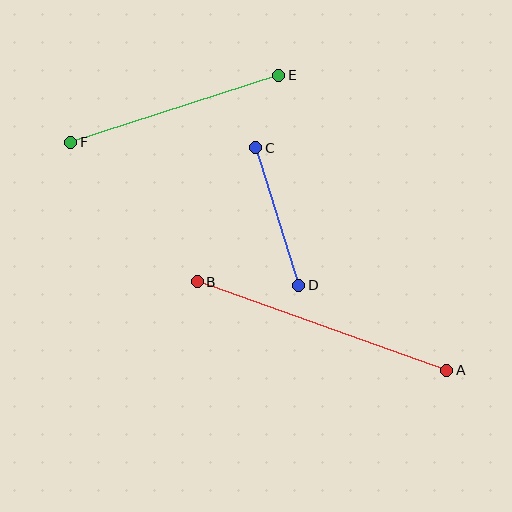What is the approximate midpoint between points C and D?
The midpoint is at approximately (277, 217) pixels.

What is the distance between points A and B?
The distance is approximately 265 pixels.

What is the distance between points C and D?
The distance is approximately 144 pixels.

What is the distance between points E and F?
The distance is approximately 218 pixels.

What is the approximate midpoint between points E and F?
The midpoint is at approximately (175, 109) pixels.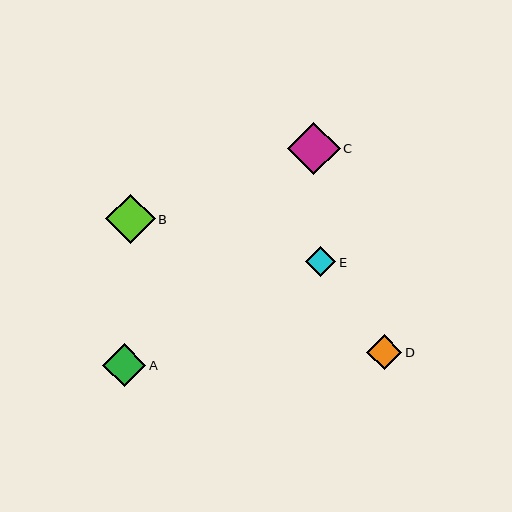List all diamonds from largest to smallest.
From largest to smallest: C, B, A, D, E.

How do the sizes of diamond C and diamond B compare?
Diamond C and diamond B are approximately the same size.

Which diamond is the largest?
Diamond C is the largest with a size of approximately 52 pixels.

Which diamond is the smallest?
Diamond E is the smallest with a size of approximately 30 pixels.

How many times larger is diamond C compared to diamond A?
Diamond C is approximately 1.2 times the size of diamond A.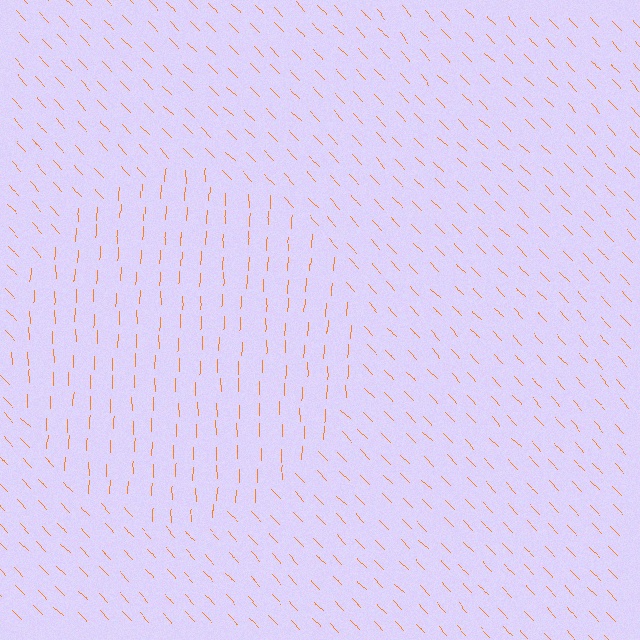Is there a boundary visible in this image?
Yes, there is a texture boundary formed by a change in line orientation.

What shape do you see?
I see a circle.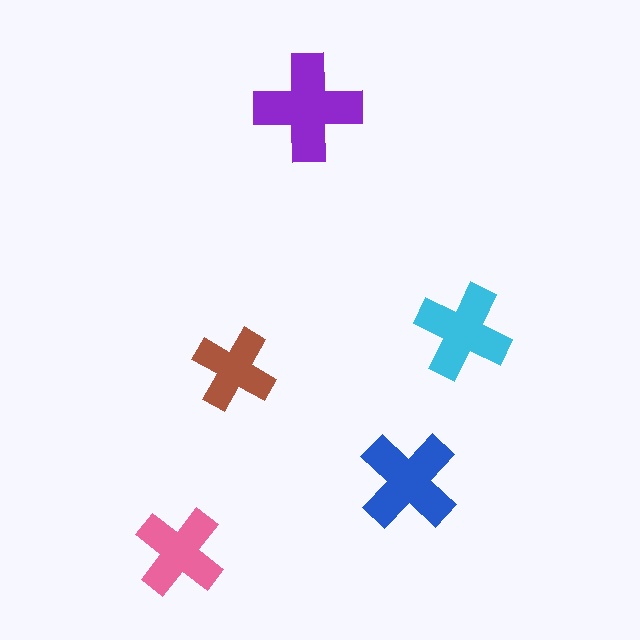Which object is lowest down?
The pink cross is bottommost.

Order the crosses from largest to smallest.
the purple one, the blue one, the cyan one, the pink one, the brown one.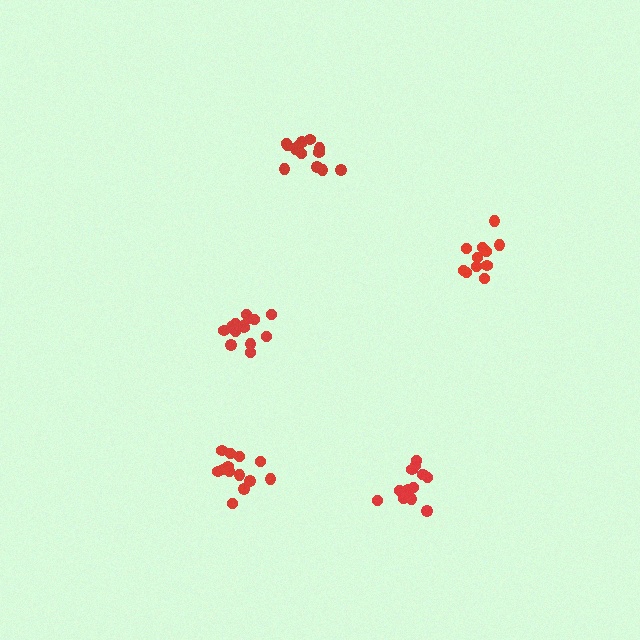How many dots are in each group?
Group 1: 14 dots, Group 2: 14 dots, Group 3: 13 dots, Group 4: 11 dots, Group 5: 13 dots (65 total).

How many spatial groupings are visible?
There are 5 spatial groupings.